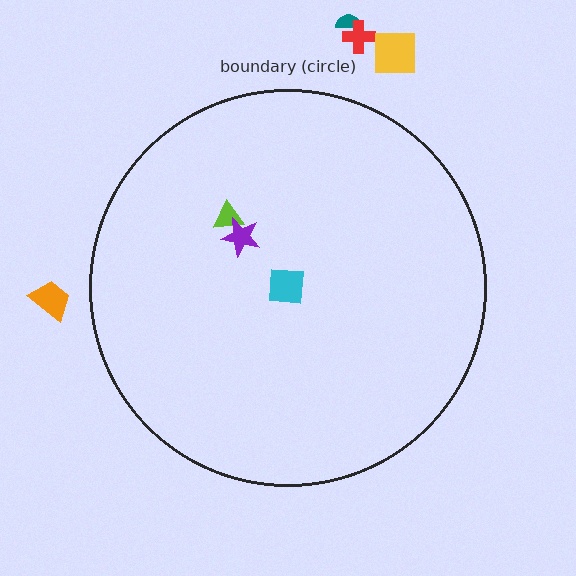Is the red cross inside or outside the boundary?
Outside.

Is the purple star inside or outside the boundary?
Inside.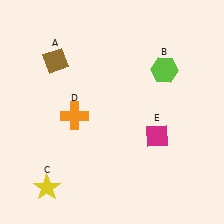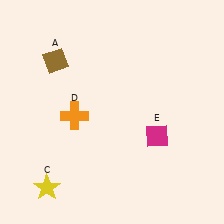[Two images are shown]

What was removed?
The lime hexagon (B) was removed in Image 2.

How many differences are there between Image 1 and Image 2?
There is 1 difference between the two images.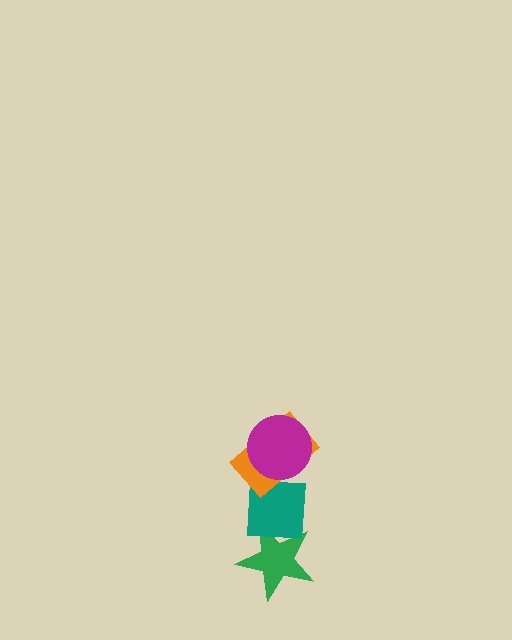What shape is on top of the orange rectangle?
The magenta circle is on top of the orange rectangle.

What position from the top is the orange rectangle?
The orange rectangle is 2nd from the top.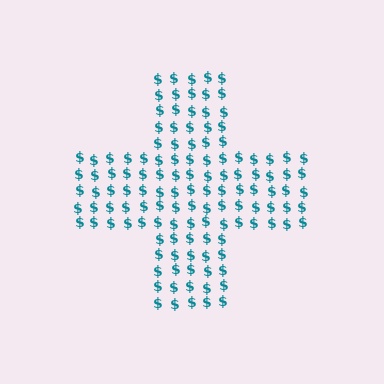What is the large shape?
The large shape is a cross.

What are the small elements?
The small elements are dollar signs.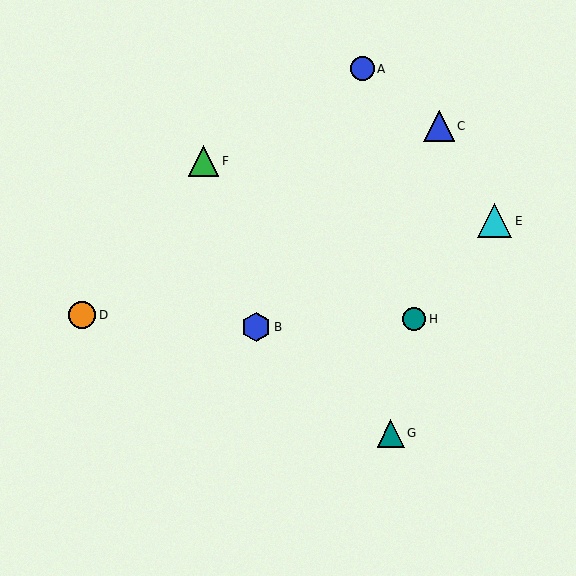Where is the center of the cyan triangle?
The center of the cyan triangle is at (495, 221).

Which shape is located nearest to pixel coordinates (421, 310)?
The teal circle (labeled H) at (414, 319) is nearest to that location.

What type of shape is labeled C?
Shape C is a blue triangle.